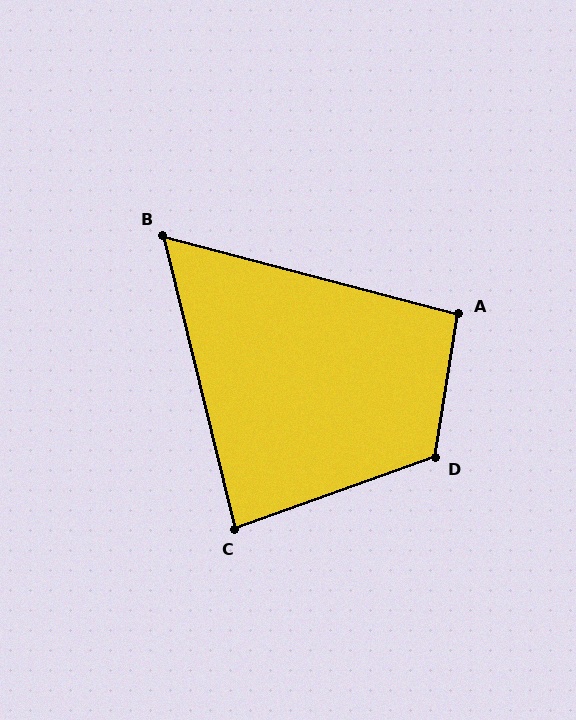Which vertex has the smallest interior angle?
B, at approximately 61 degrees.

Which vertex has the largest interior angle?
D, at approximately 119 degrees.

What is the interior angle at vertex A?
Approximately 96 degrees (obtuse).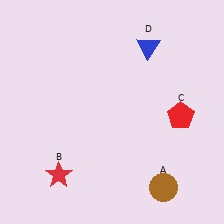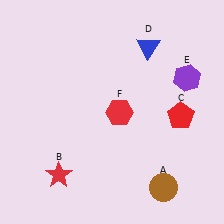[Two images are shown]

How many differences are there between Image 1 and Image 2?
There are 2 differences between the two images.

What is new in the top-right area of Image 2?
A purple hexagon (E) was added in the top-right area of Image 2.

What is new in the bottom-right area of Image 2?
A red hexagon (F) was added in the bottom-right area of Image 2.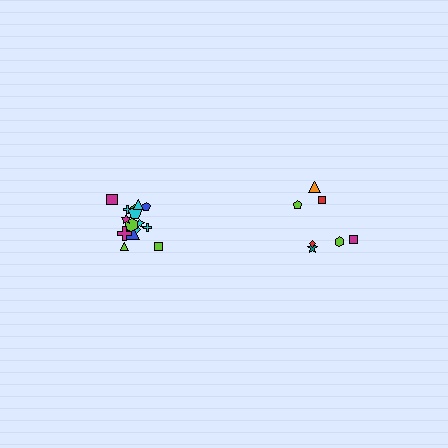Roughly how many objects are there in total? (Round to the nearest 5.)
Roughly 20 objects in total.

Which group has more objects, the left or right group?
The left group.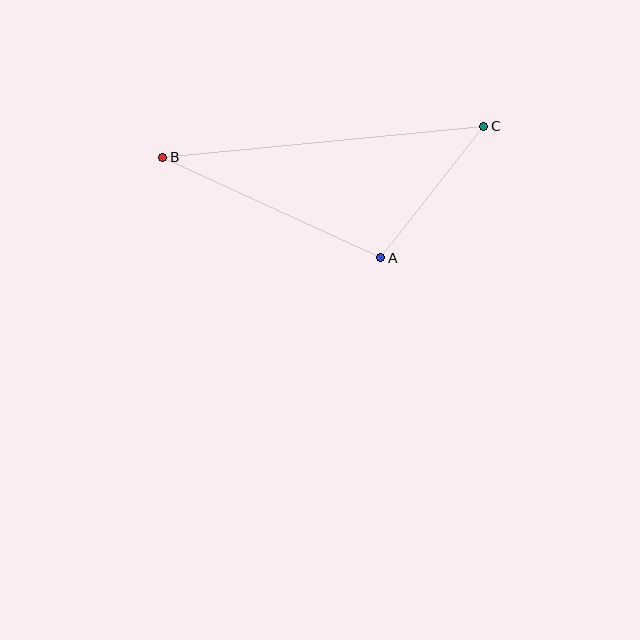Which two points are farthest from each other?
Points B and C are farthest from each other.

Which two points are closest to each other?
Points A and C are closest to each other.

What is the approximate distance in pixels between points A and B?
The distance between A and B is approximately 240 pixels.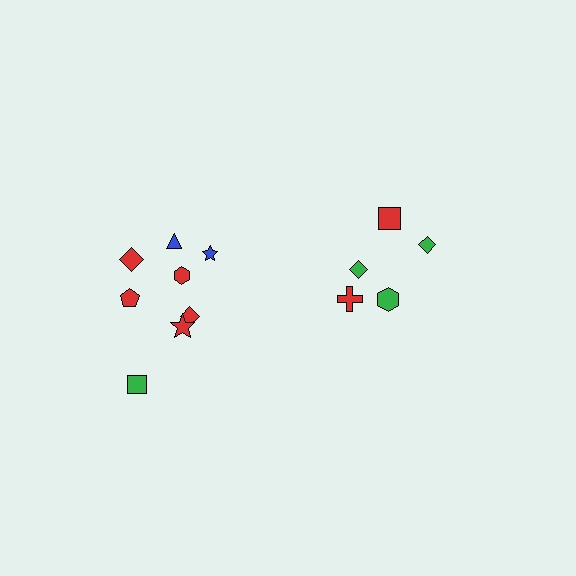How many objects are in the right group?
There are 5 objects.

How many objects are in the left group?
There are 8 objects.